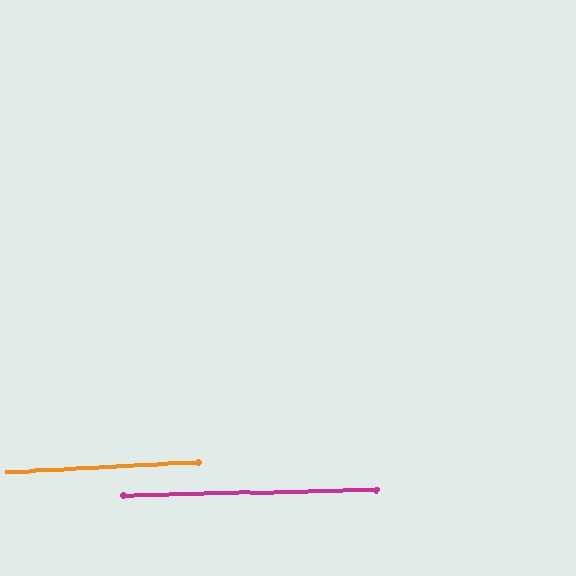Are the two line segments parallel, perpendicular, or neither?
Parallel — their directions differ by only 1.8°.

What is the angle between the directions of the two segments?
Approximately 2 degrees.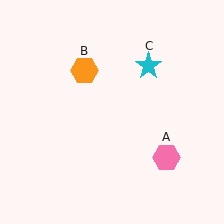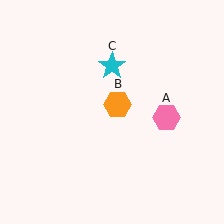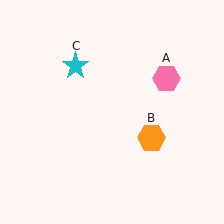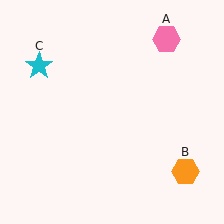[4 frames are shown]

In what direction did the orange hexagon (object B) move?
The orange hexagon (object B) moved down and to the right.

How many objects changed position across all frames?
3 objects changed position: pink hexagon (object A), orange hexagon (object B), cyan star (object C).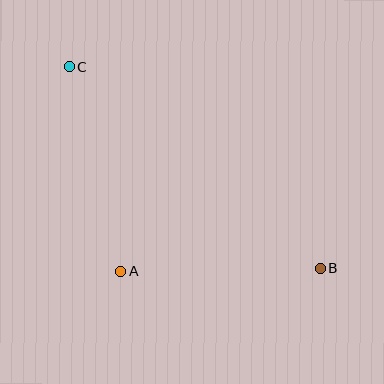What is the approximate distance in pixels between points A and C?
The distance between A and C is approximately 211 pixels.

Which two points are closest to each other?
Points A and B are closest to each other.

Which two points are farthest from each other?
Points B and C are farthest from each other.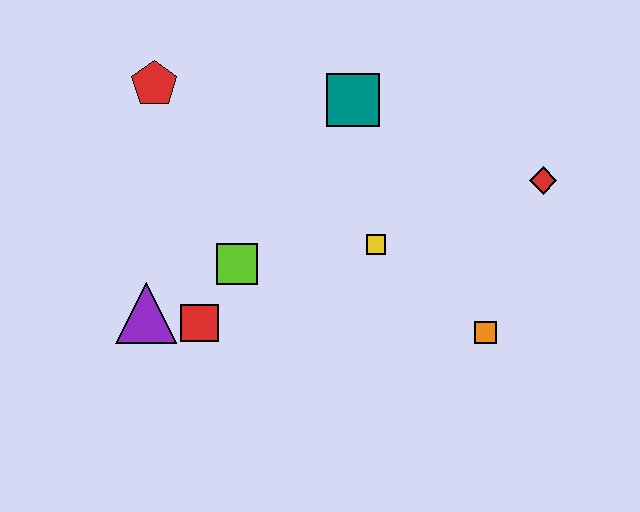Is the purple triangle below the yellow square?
Yes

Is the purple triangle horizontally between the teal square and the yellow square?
No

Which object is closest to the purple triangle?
The red square is closest to the purple triangle.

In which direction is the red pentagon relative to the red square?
The red pentagon is above the red square.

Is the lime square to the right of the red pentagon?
Yes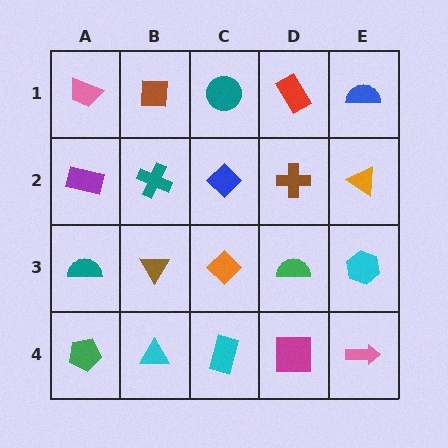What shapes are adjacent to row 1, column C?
A blue diamond (row 2, column C), a brown square (row 1, column B), a red rectangle (row 1, column D).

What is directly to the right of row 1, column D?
A blue semicircle.